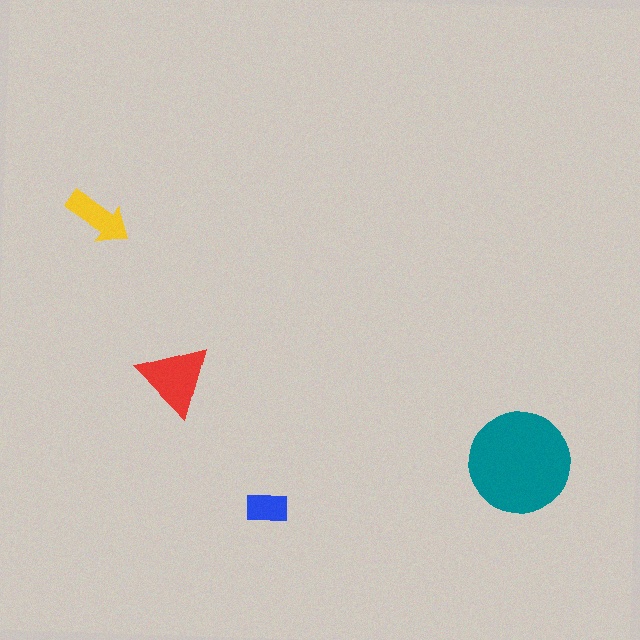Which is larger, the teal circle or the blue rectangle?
The teal circle.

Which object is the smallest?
The blue rectangle.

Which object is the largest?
The teal circle.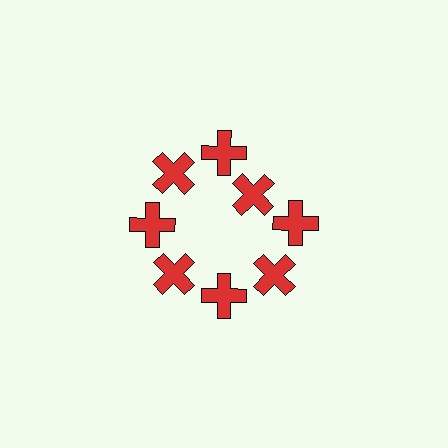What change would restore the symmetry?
The symmetry would be restored by moving it outward, back onto the ring so that all 8 crosses sit at equal angles and equal distance from the center.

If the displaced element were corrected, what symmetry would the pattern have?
It would have 8-fold rotational symmetry — the pattern would map onto itself every 45 degrees.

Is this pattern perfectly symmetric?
No. The 8 red crosses are arranged in a ring, but one element near the 2 o'clock position is pulled inward toward the center, breaking the 8-fold rotational symmetry.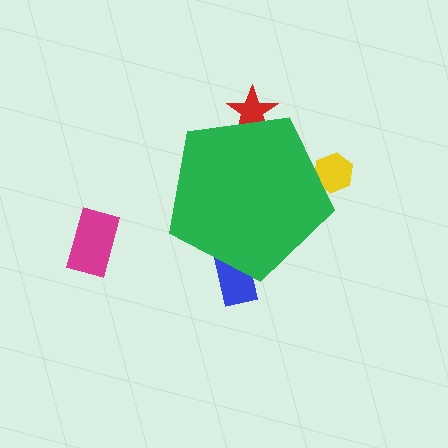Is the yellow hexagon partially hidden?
Yes, the yellow hexagon is partially hidden behind the green pentagon.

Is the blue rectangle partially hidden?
Yes, the blue rectangle is partially hidden behind the green pentagon.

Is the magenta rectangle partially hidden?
No, the magenta rectangle is fully visible.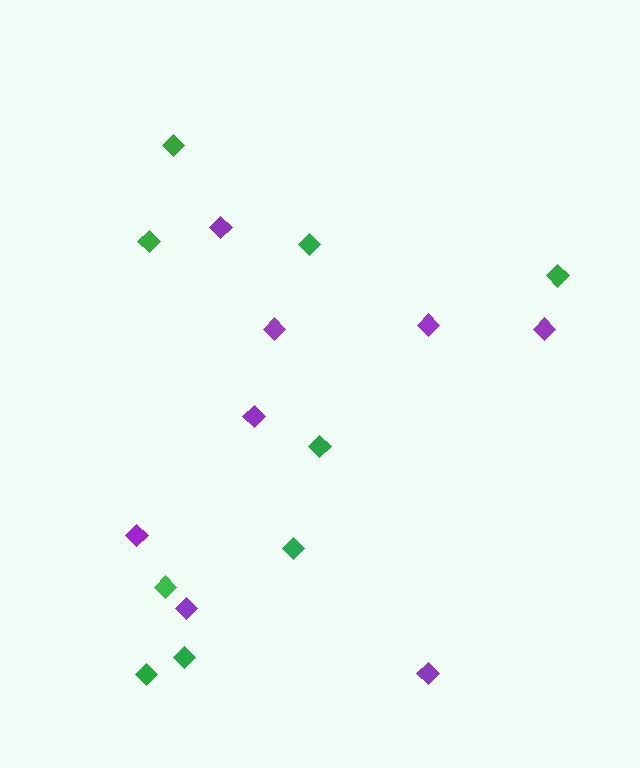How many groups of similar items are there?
There are 2 groups: one group of green diamonds (9) and one group of purple diamonds (8).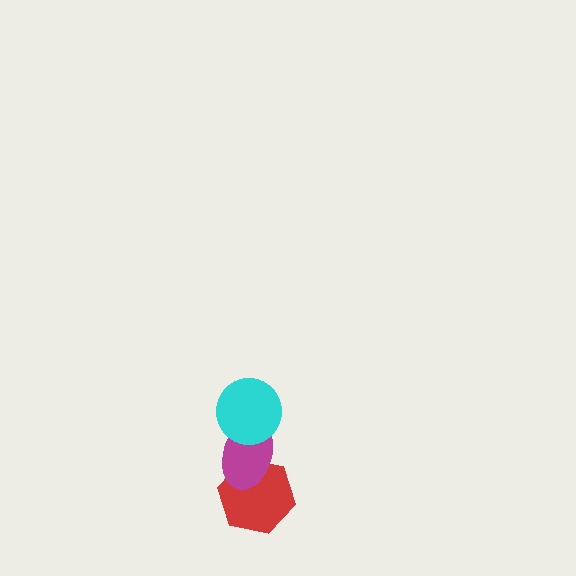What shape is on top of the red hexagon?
The magenta ellipse is on top of the red hexagon.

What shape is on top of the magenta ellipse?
The cyan circle is on top of the magenta ellipse.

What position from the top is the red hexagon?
The red hexagon is 3rd from the top.